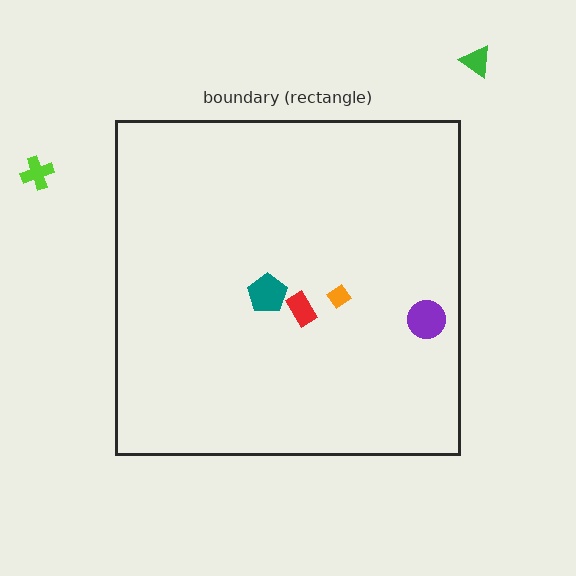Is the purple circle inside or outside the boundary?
Inside.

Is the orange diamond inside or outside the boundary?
Inside.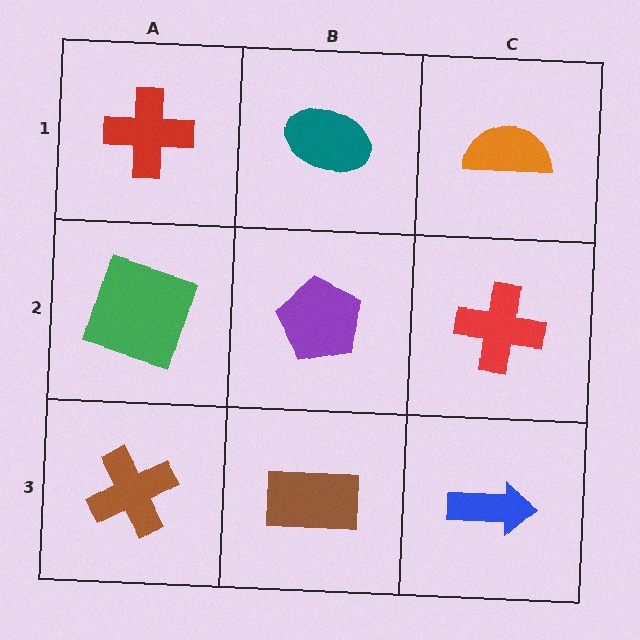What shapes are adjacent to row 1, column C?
A red cross (row 2, column C), a teal ellipse (row 1, column B).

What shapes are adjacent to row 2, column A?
A red cross (row 1, column A), a brown cross (row 3, column A), a purple pentagon (row 2, column B).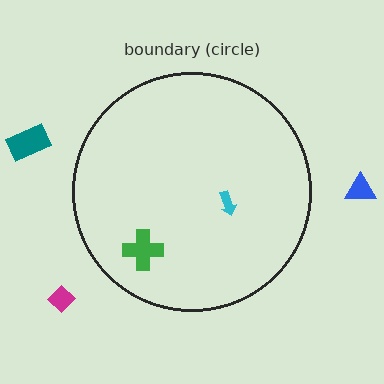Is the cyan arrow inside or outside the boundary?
Inside.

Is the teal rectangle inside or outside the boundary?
Outside.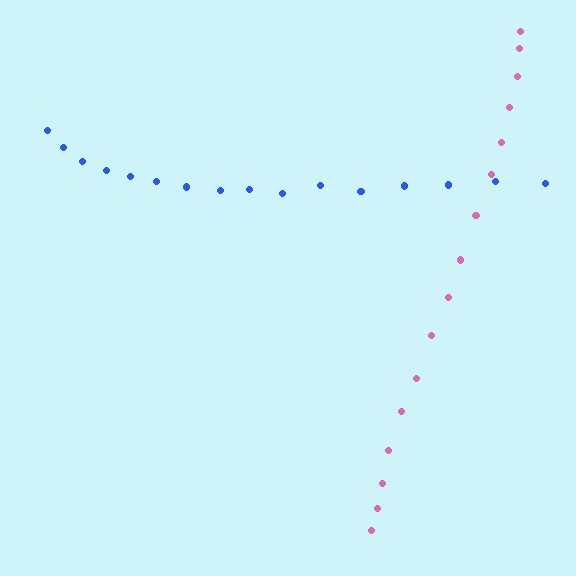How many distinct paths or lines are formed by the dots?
There are 2 distinct paths.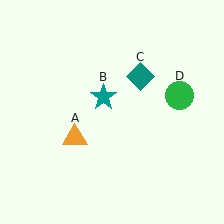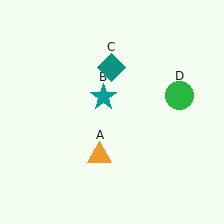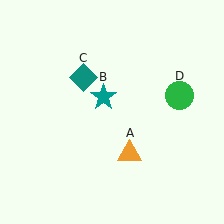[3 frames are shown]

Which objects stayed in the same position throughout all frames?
Teal star (object B) and green circle (object D) remained stationary.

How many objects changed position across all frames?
2 objects changed position: orange triangle (object A), teal diamond (object C).